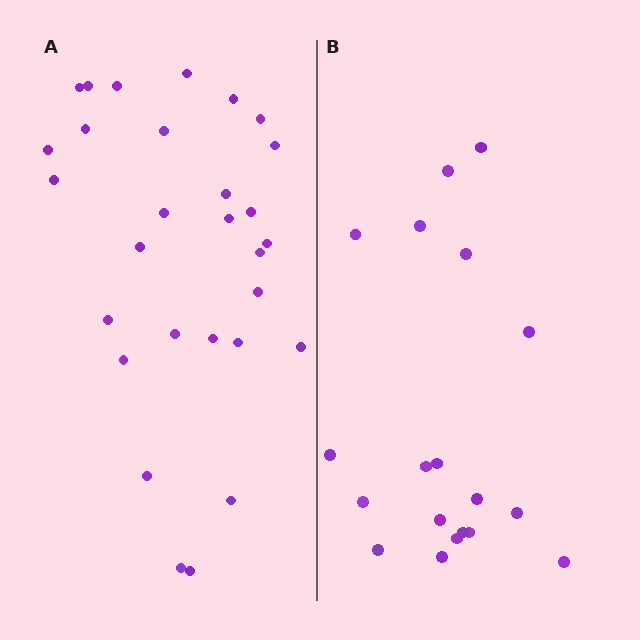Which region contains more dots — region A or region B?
Region A (the left region) has more dots.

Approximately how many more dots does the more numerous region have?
Region A has roughly 10 or so more dots than region B.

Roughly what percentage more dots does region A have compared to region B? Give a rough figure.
About 55% more.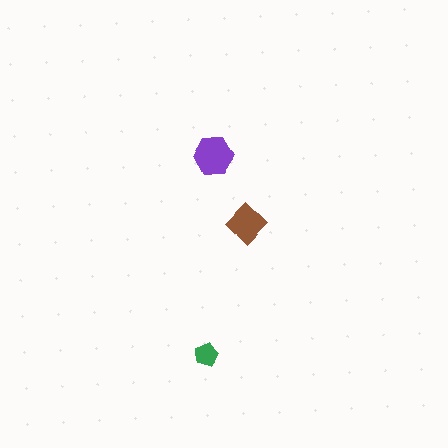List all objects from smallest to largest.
The green pentagon, the brown diamond, the purple hexagon.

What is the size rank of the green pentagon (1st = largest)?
3rd.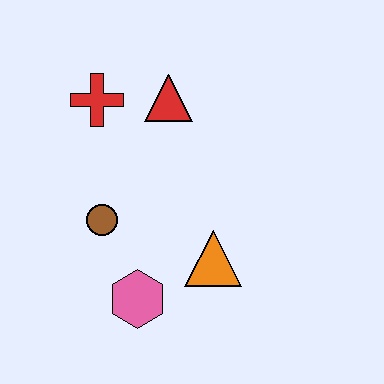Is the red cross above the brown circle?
Yes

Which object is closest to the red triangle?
The red cross is closest to the red triangle.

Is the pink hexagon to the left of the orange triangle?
Yes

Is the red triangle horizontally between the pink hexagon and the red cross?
No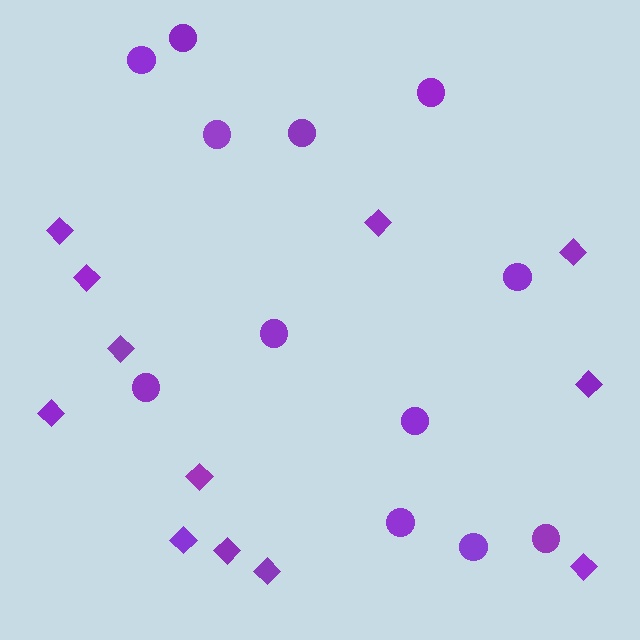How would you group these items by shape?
There are 2 groups: one group of diamonds (12) and one group of circles (12).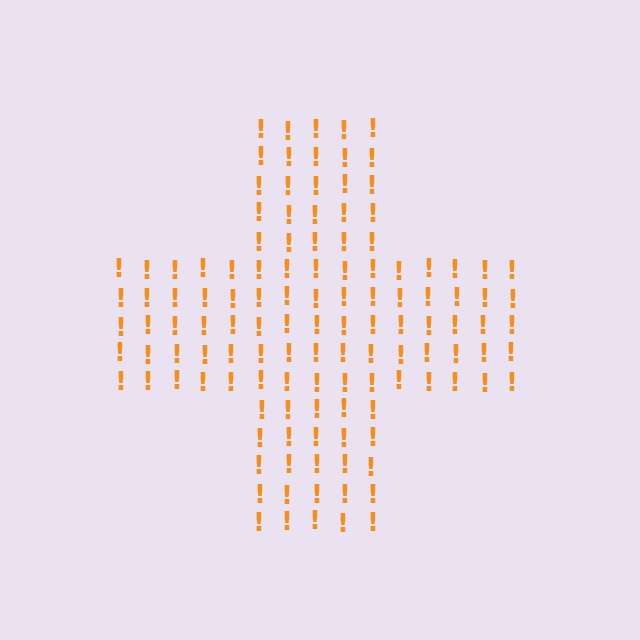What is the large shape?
The large shape is a cross.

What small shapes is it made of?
It is made of small exclamation marks.